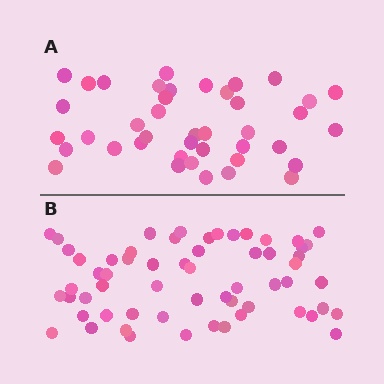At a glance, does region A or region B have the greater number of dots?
Region B (the bottom region) has more dots.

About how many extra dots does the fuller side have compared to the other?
Region B has approximately 20 more dots than region A.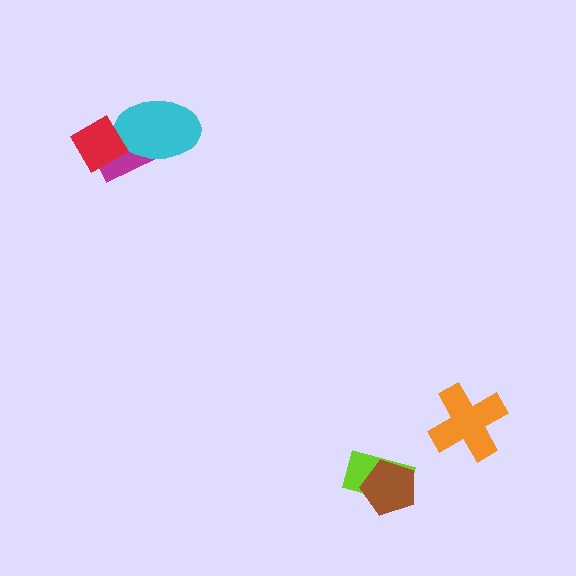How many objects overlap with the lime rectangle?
1 object overlaps with the lime rectangle.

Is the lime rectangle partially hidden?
Yes, it is partially covered by another shape.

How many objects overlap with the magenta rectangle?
2 objects overlap with the magenta rectangle.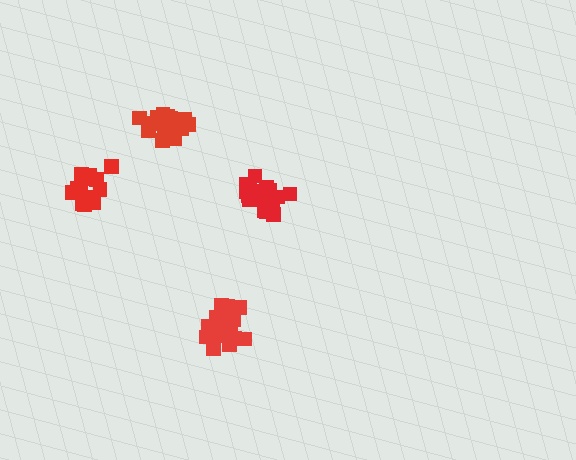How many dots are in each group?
Group 1: 20 dots, Group 2: 19 dots, Group 3: 17 dots, Group 4: 19 dots (75 total).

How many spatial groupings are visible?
There are 4 spatial groupings.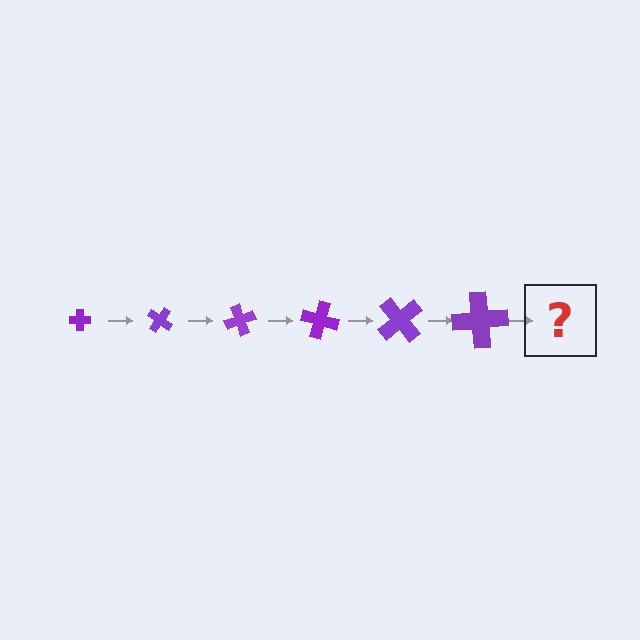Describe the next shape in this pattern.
It should be a cross, larger than the previous one and rotated 210 degrees from the start.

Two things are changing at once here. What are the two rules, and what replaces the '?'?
The two rules are that the cross grows larger each step and it rotates 35 degrees each step. The '?' should be a cross, larger than the previous one and rotated 210 degrees from the start.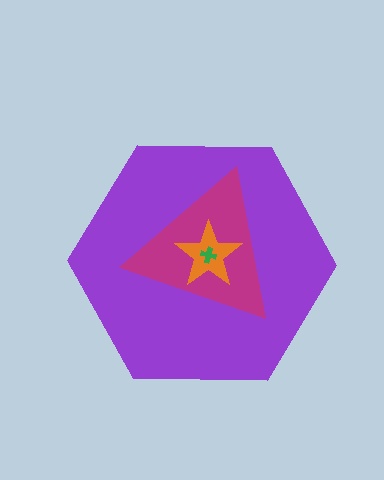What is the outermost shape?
The purple hexagon.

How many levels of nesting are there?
4.